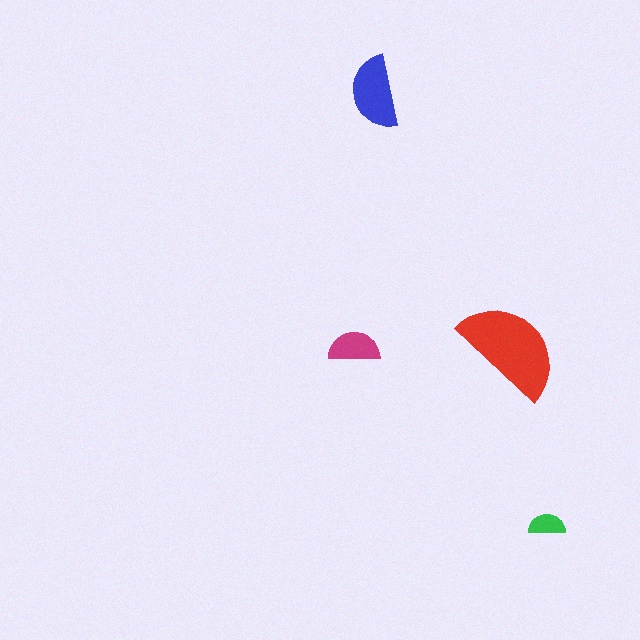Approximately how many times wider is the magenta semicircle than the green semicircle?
About 1.5 times wider.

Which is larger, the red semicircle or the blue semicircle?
The red one.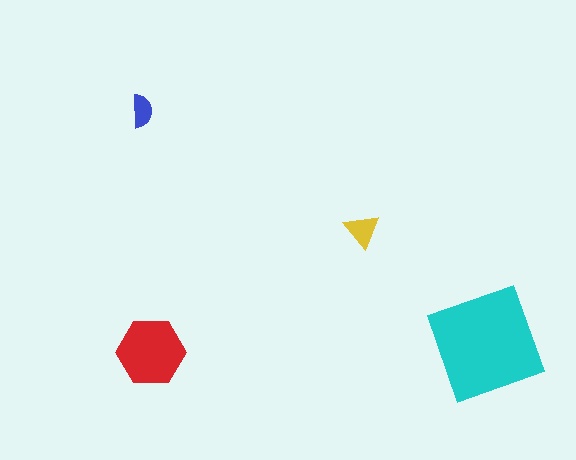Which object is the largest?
The cyan square.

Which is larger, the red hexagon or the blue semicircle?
The red hexagon.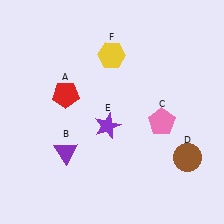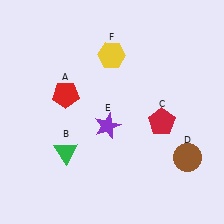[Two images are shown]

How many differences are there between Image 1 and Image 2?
There are 2 differences between the two images.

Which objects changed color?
B changed from purple to green. C changed from pink to red.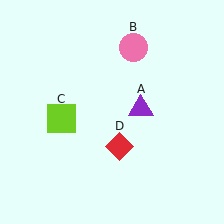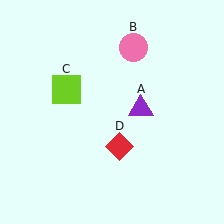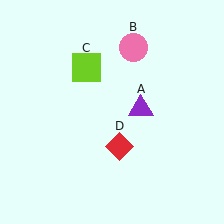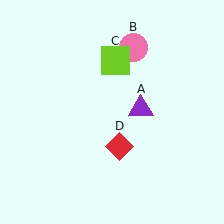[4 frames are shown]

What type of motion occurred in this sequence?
The lime square (object C) rotated clockwise around the center of the scene.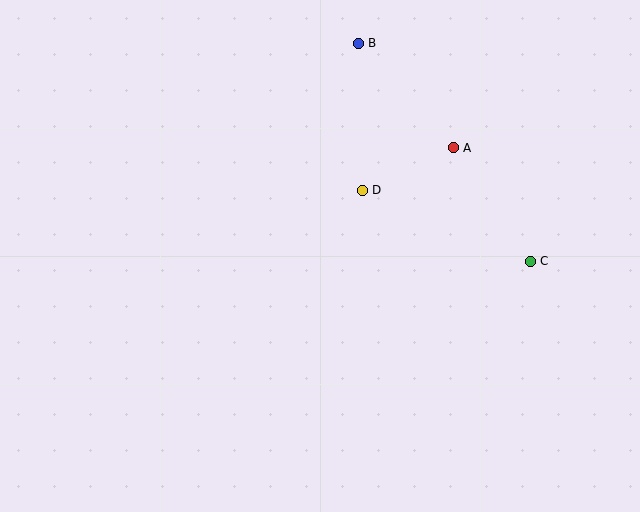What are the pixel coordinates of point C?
Point C is at (530, 261).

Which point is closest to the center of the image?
Point D at (362, 190) is closest to the center.